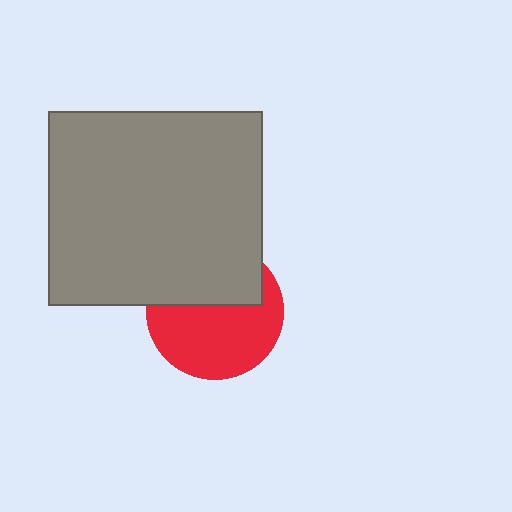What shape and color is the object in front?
The object in front is a gray rectangle.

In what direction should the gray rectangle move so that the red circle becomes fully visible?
The gray rectangle should move up. That is the shortest direction to clear the overlap and leave the red circle fully visible.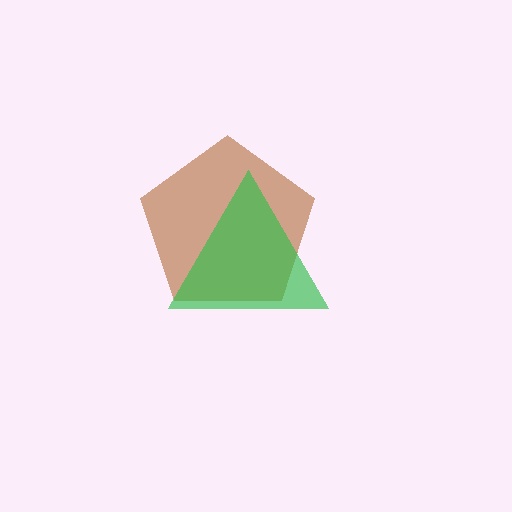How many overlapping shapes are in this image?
There are 2 overlapping shapes in the image.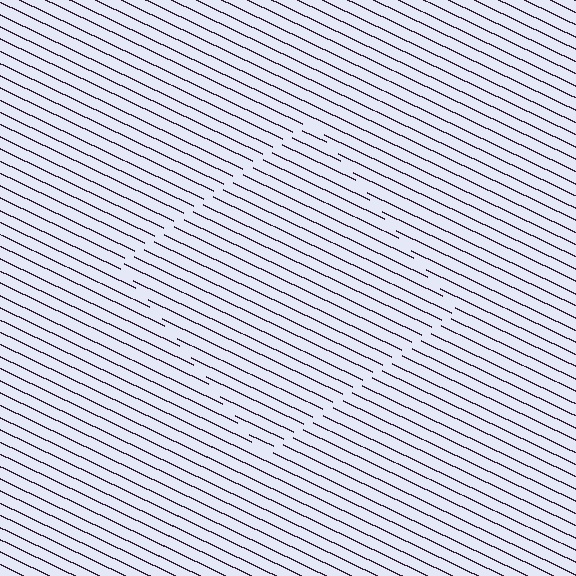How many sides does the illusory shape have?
4 sides — the line-ends trace a square.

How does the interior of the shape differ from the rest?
The interior of the shape contains the same grating, shifted by half a period — the contour is defined by the phase discontinuity where line-ends from the inner and outer gratings abut.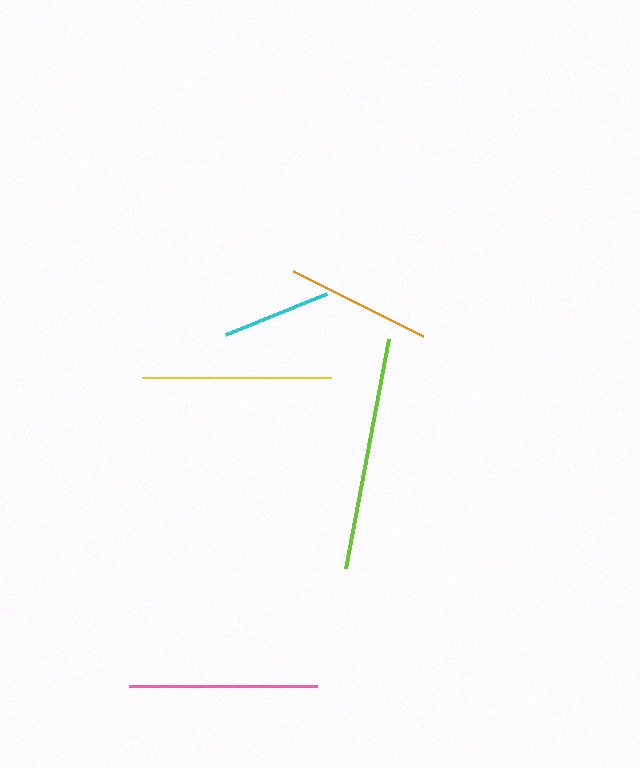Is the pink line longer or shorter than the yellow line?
The yellow line is longer than the pink line.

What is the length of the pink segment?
The pink segment is approximately 188 pixels long.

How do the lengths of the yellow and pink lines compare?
The yellow and pink lines are approximately the same length.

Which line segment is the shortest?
The cyan line is the shortest at approximately 109 pixels.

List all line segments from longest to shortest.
From longest to shortest: lime, yellow, pink, orange, cyan.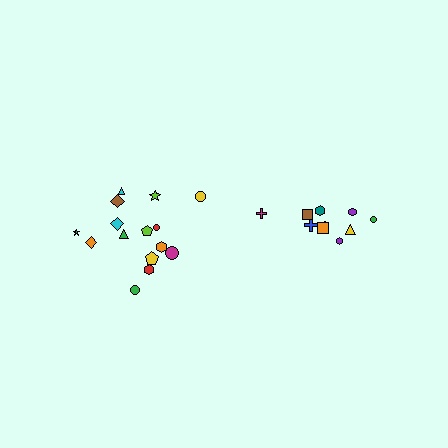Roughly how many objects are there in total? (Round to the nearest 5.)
Roughly 25 objects in total.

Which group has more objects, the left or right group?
The left group.